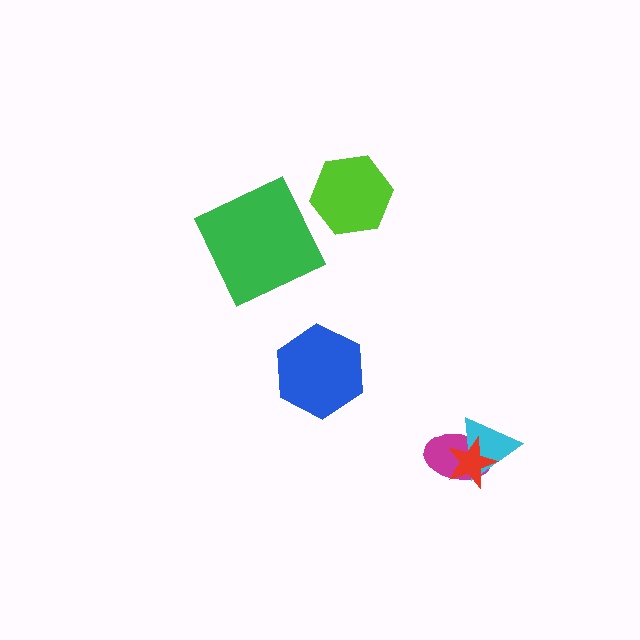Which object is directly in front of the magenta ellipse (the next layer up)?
The cyan triangle is directly in front of the magenta ellipse.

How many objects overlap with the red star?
2 objects overlap with the red star.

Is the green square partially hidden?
No, no other shape covers it.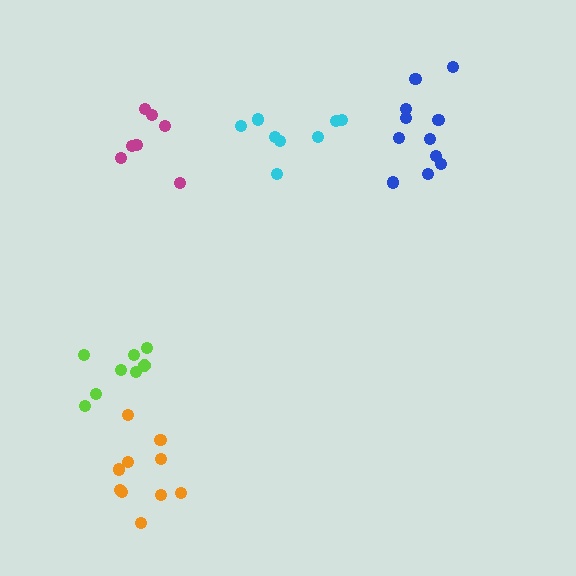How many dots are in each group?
Group 1: 7 dots, Group 2: 8 dots, Group 3: 8 dots, Group 4: 10 dots, Group 5: 11 dots (44 total).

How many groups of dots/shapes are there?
There are 5 groups.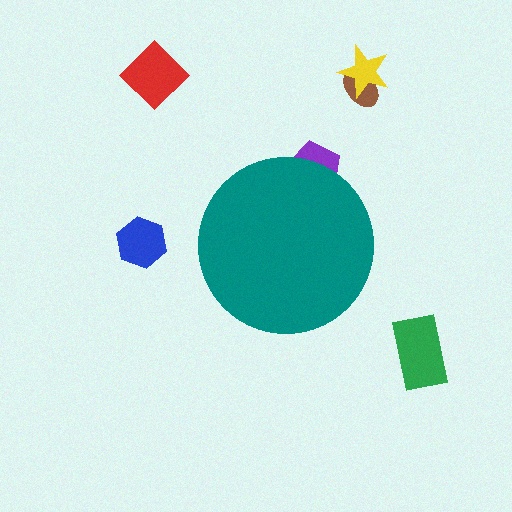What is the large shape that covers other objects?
A teal circle.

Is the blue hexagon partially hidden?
No, the blue hexagon is fully visible.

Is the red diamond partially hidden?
No, the red diamond is fully visible.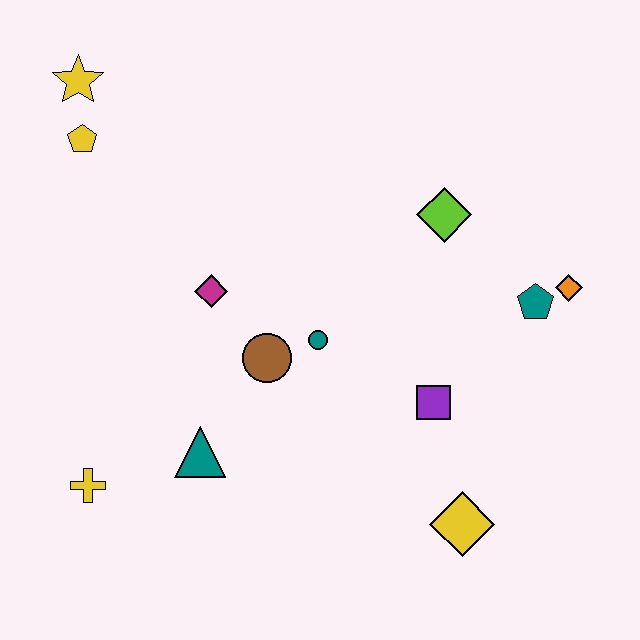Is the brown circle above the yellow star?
No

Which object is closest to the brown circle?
The teal circle is closest to the brown circle.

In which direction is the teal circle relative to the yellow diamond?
The teal circle is above the yellow diamond.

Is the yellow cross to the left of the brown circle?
Yes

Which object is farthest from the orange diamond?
The yellow star is farthest from the orange diamond.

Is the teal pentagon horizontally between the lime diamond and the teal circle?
No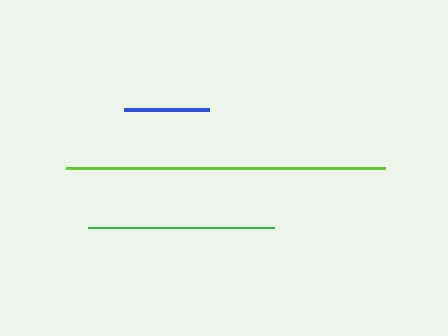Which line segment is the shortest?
The blue line is the shortest at approximately 85 pixels.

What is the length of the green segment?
The green segment is approximately 186 pixels long.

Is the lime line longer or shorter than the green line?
The lime line is longer than the green line.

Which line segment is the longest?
The lime line is the longest at approximately 319 pixels.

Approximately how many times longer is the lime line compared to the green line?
The lime line is approximately 1.7 times the length of the green line.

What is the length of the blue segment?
The blue segment is approximately 85 pixels long.